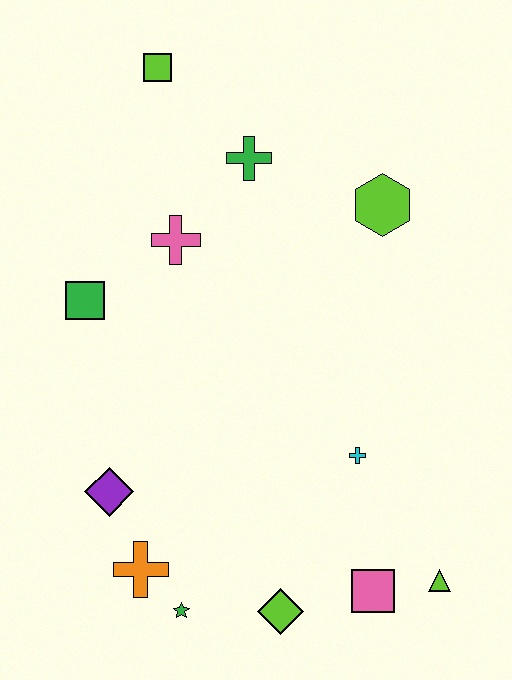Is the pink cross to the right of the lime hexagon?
No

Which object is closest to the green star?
The orange cross is closest to the green star.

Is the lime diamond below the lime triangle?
Yes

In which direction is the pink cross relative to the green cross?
The pink cross is below the green cross.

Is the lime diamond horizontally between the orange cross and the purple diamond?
No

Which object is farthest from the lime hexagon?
The green star is farthest from the lime hexagon.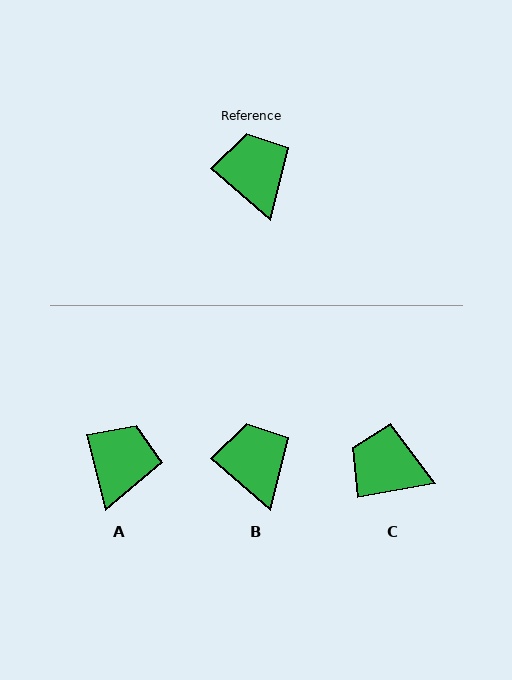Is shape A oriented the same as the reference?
No, it is off by about 35 degrees.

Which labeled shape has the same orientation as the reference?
B.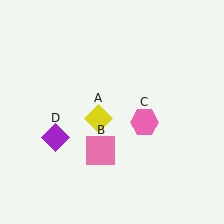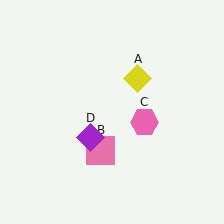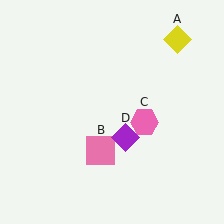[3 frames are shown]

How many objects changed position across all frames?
2 objects changed position: yellow diamond (object A), purple diamond (object D).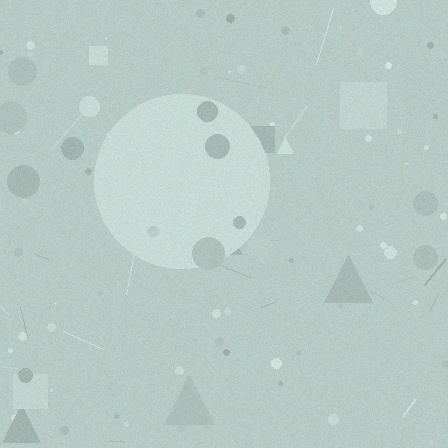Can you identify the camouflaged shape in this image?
The camouflaged shape is a circle.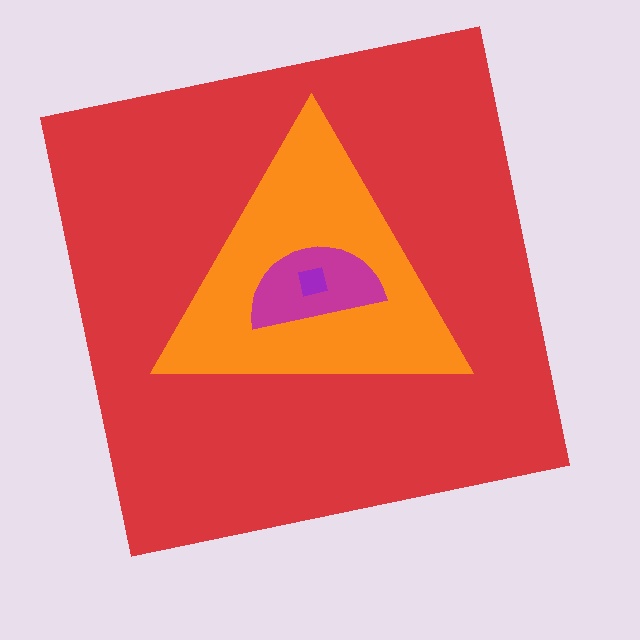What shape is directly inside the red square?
The orange triangle.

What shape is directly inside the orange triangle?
The magenta semicircle.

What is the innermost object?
The purple square.